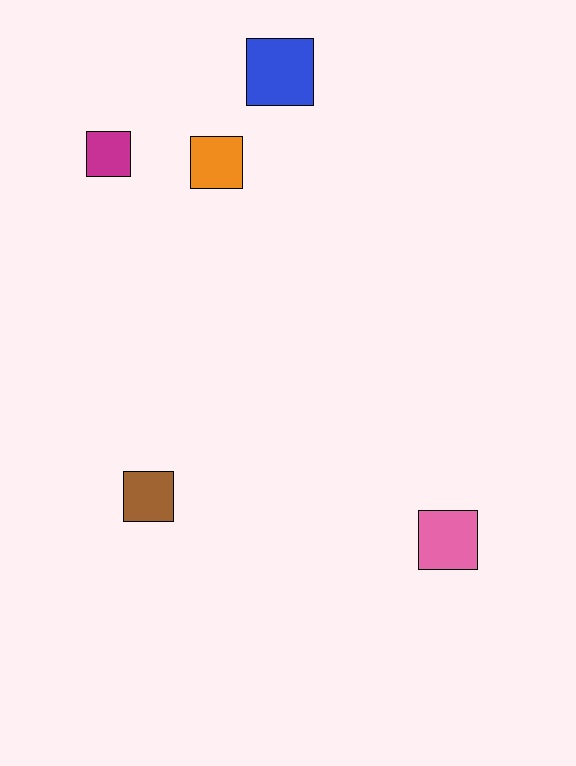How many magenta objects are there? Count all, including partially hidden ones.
There is 1 magenta object.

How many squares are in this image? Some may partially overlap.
There are 5 squares.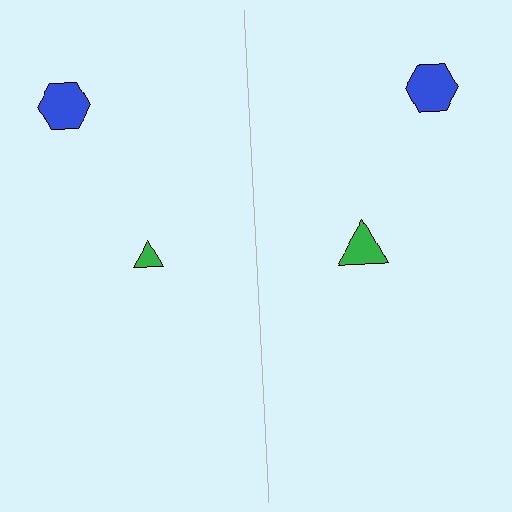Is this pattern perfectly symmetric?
No, the pattern is not perfectly symmetric. The green triangle on the right side has a different size than its mirror counterpart.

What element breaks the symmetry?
The green triangle on the right side has a different size than its mirror counterpart.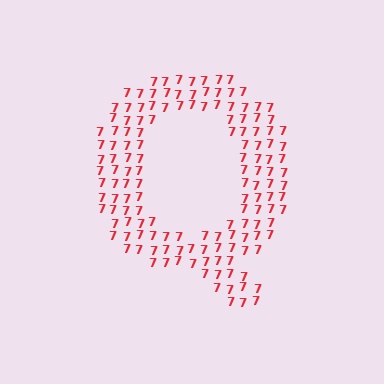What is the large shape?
The large shape is the letter Q.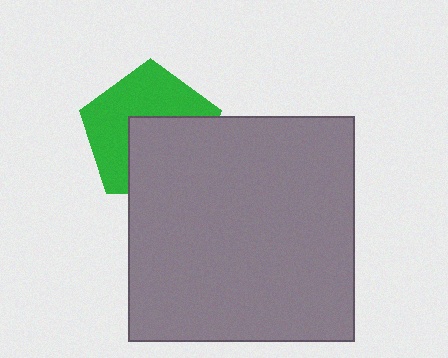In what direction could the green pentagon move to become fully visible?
The green pentagon could move up. That would shift it out from behind the gray square entirely.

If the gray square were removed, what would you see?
You would see the complete green pentagon.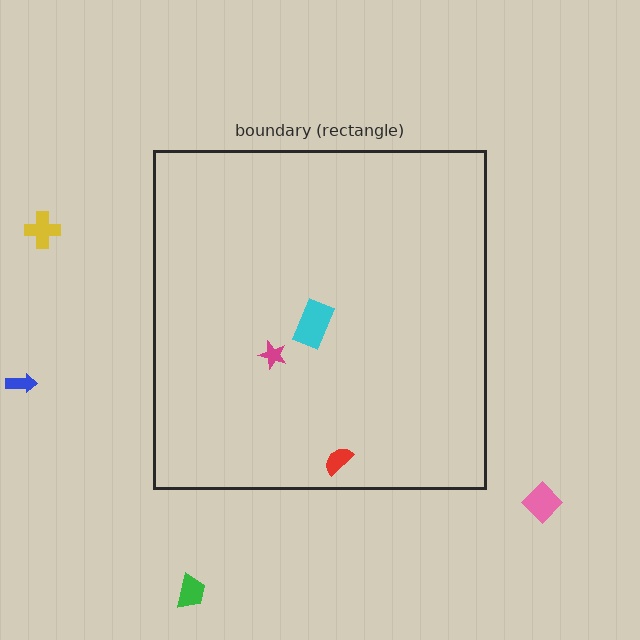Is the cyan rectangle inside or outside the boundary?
Inside.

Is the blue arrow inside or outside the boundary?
Outside.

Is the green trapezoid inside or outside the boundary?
Outside.